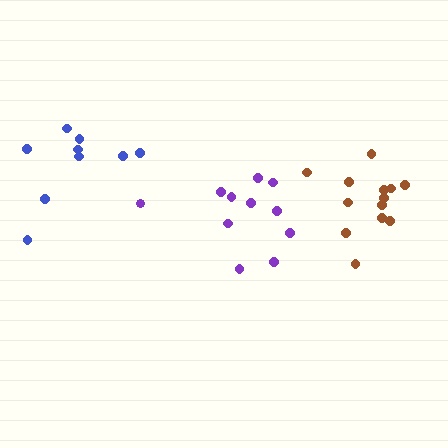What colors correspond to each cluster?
The clusters are colored: brown, purple, blue.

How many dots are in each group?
Group 1: 13 dots, Group 2: 11 dots, Group 3: 10 dots (34 total).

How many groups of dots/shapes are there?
There are 3 groups.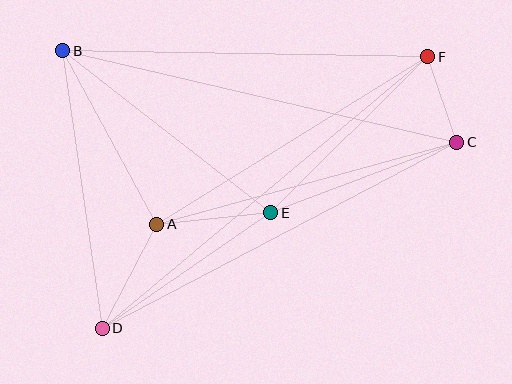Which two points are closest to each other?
Points C and F are closest to each other.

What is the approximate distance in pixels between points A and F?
The distance between A and F is approximately 319 pixels.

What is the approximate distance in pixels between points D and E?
The distance between D and E is approximately 204 pixels.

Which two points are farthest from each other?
Points D and F are farthest from each other.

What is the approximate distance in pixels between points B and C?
The distance between B and C is approximately 404 pixels.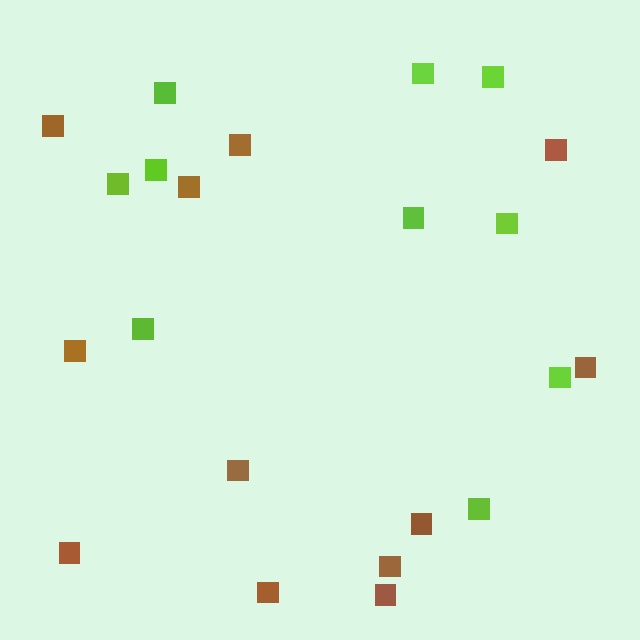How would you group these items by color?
There are 2 groups: one group of brown squares (12) and one group of lime squares (10).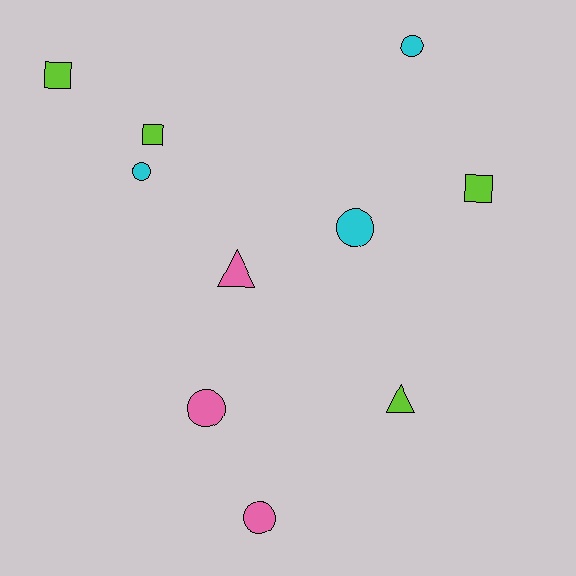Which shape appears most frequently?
Circle, with 5 objects.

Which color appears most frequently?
Lime, with 4 objects.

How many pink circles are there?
There are 2 pink circles.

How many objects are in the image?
There are 10 objects.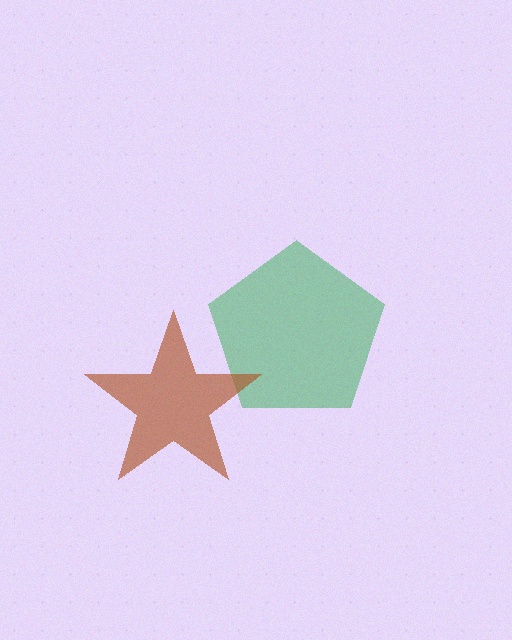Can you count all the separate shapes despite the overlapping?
Yes, there are 2 separate shapes.